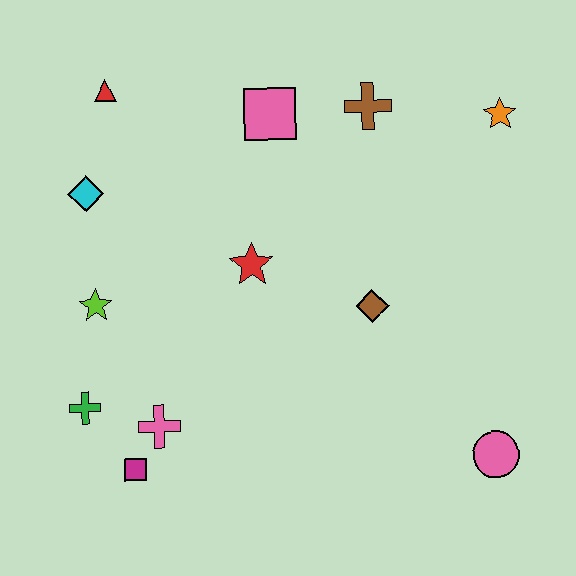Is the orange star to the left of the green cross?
No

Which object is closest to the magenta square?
The pink cross is closest to the magenta square.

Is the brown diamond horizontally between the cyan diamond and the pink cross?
No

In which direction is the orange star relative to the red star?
The orange star is to the right of the red star.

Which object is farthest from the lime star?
The orange star is farthest from the lime star.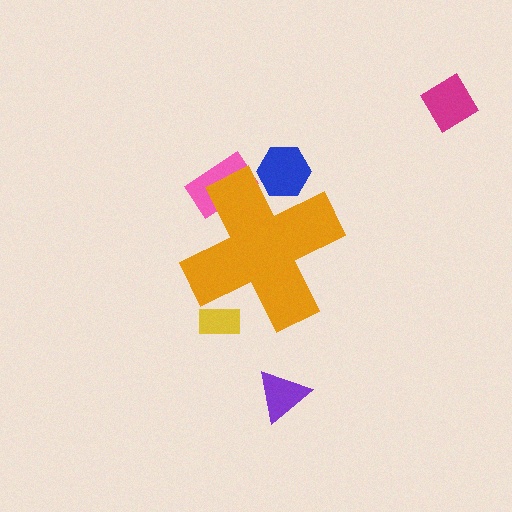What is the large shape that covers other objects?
An orange cross.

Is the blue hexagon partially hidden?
Yes, the blue hexagon is partially hidden behind the orange cross.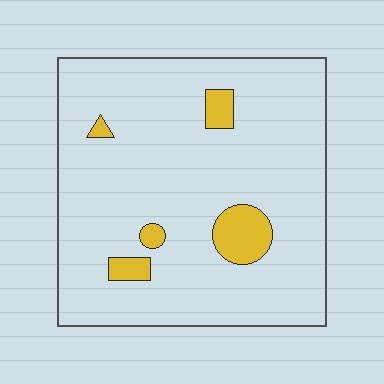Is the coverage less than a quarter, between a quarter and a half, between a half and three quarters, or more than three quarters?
Less than a quarter.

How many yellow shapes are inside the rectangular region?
5.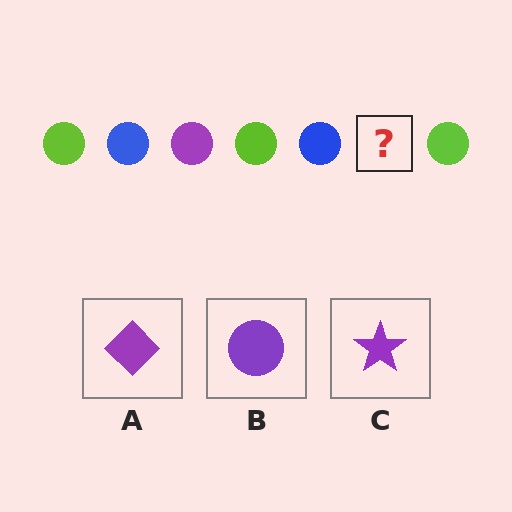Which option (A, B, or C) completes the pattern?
B.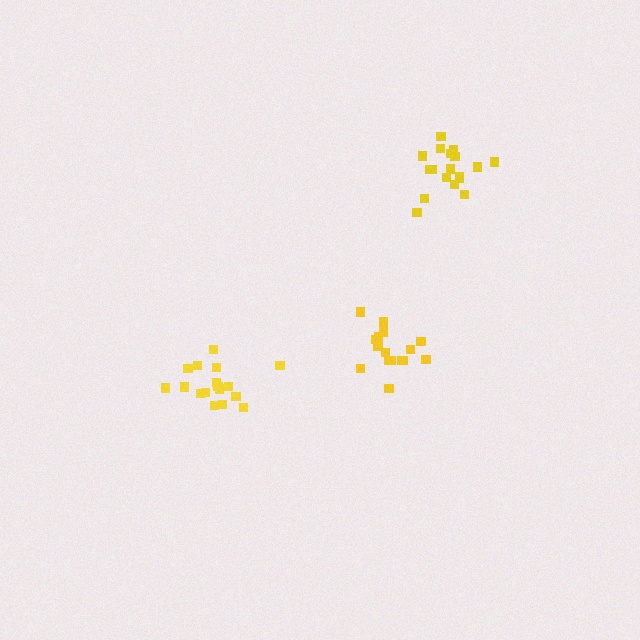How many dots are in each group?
Group 1: 16 dots, Group 2: 17 dots, Group 3: 18 dots (51 total).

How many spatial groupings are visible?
There are 3 spatial groupings.